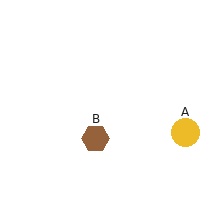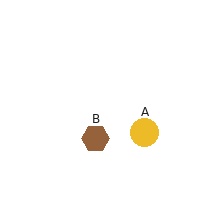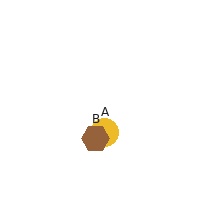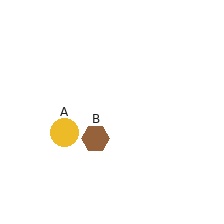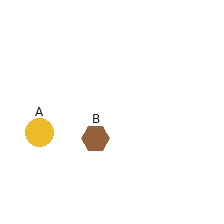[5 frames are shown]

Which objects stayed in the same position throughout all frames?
Brown hexagon (object B) remained stationary.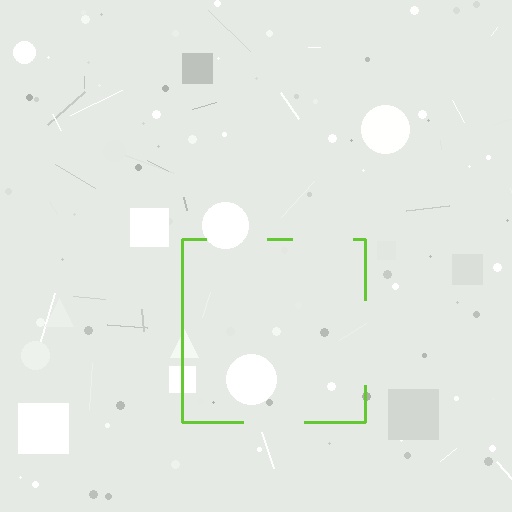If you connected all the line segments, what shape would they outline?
They would outline a square.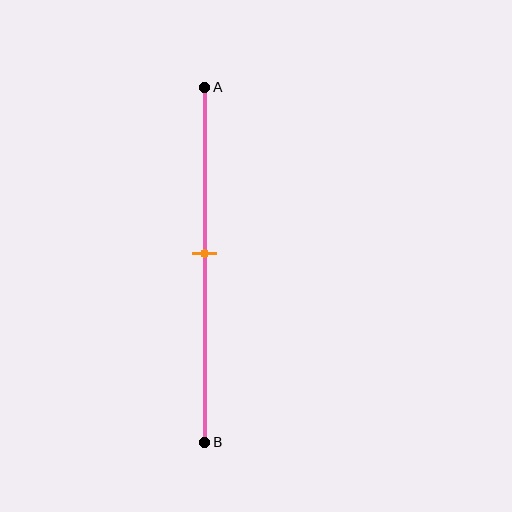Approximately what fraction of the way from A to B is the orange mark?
The orange mark is approximately 45% of the way from A to B.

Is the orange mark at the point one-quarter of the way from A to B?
No, the mark is at about 45% from A, not at the 25% one-quarter point.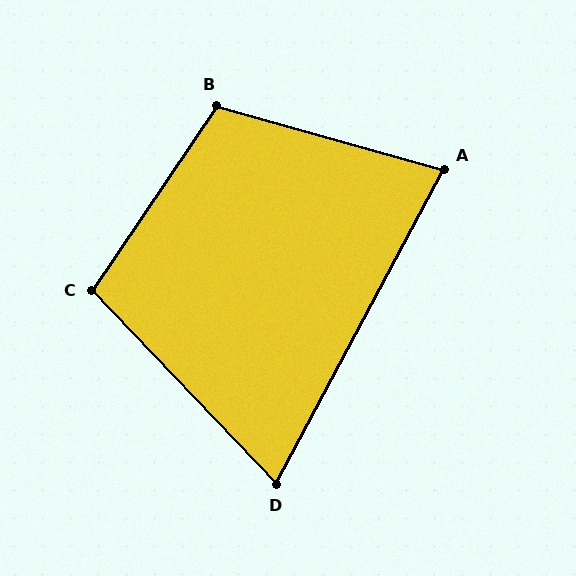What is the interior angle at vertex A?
Approximately 78 degrees (acute).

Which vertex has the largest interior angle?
B, at approximately 108 degrees.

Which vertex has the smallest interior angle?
D, at approximately 72 degrees.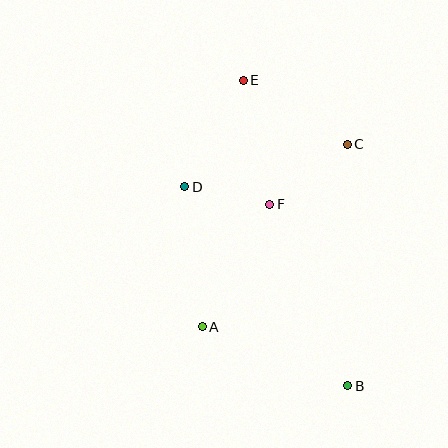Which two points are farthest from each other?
Points B and E are farthest from each other.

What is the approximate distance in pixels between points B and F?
The distance between B and F is approximately 198 pixels.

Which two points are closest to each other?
Points D and F are closest to each other.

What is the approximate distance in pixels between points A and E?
The distance between A and E is approximately 250 pixels.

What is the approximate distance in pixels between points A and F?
The distance between A and F is approximately 140 pixels.